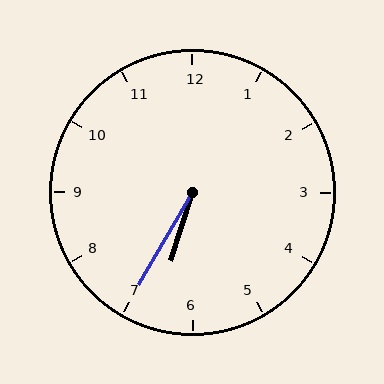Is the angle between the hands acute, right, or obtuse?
It is acute.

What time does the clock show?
6:35.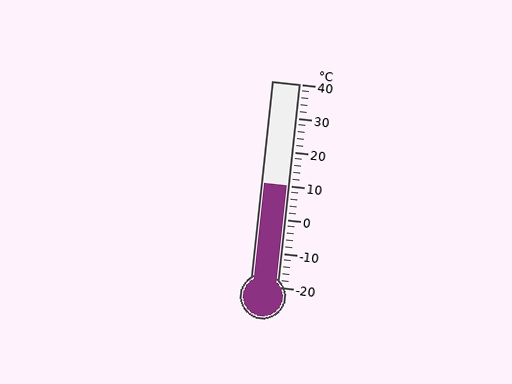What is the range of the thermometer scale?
The thermometer scale ranges from -20°C to 40°C.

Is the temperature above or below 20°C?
The temperature is below 20°C.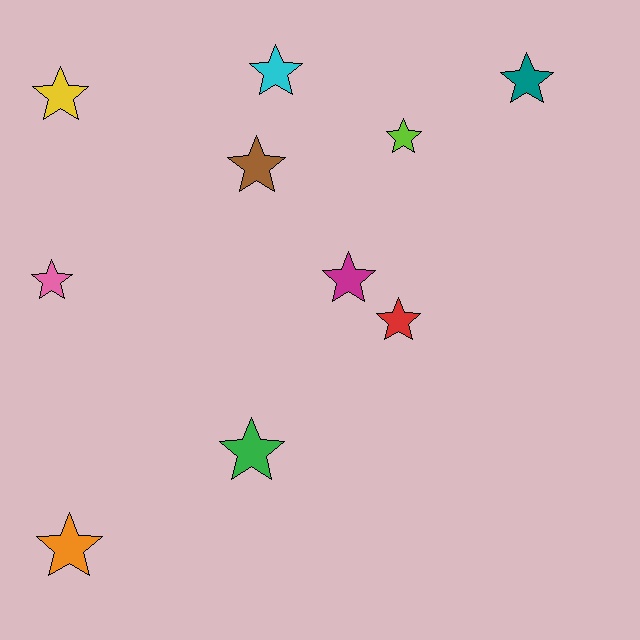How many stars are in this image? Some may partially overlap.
There are 10 stars.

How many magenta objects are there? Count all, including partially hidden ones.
There is 1 magenta object.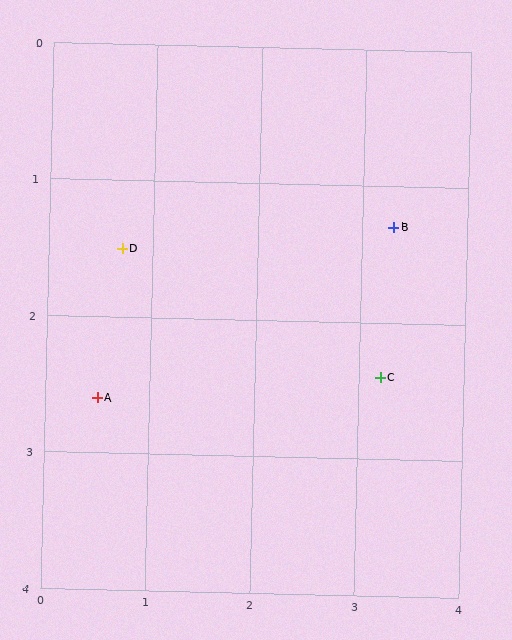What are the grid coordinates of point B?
Point B is at approximately (3.3, 1.3).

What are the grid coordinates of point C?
Point C is at approximately (3.2, 2.4).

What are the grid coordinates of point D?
Point D is at approximately (0.7, 1.5).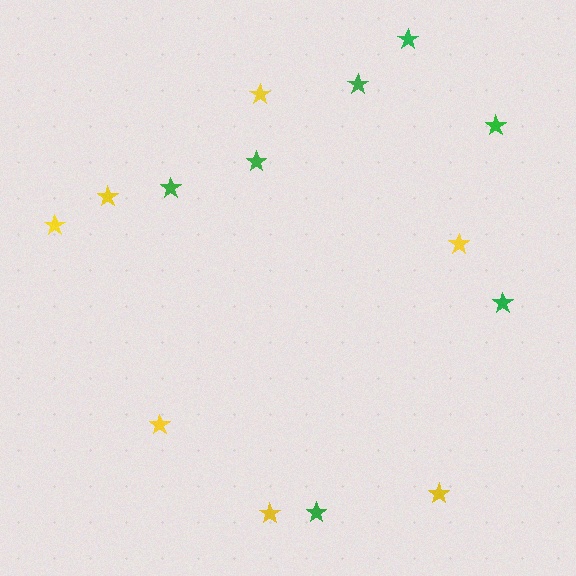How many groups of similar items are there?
There are 2 groups: one group of green stars (7) and one group of yellow stars (7).